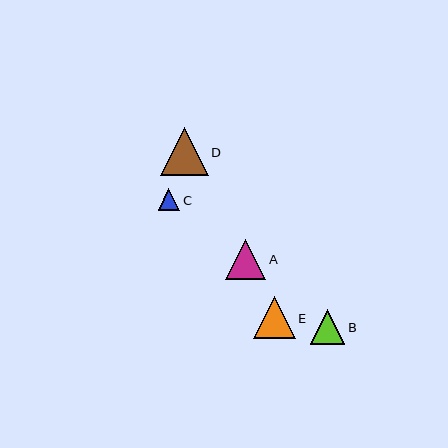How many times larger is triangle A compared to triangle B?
Triangle A is approximately 1.2 times the size of triangle B.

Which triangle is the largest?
Triangle D is the largest with a size of approximately 48 pixels.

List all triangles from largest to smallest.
From largest to smallest: D, E, A, B, C.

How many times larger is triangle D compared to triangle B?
Triangle D is approximately 1.4 times the size of triangle B.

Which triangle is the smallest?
Triangle C is the smallest with a size of approximately 22 pixels.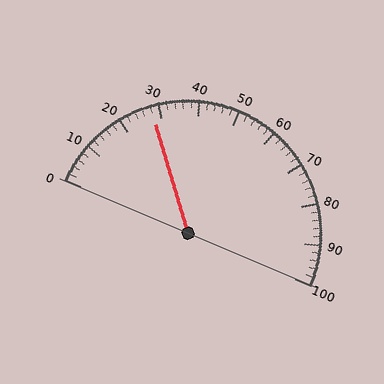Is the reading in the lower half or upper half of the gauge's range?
The reading is in the lower half of the range (0 to 100).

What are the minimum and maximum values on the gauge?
The gauge ranges from 0 to 100.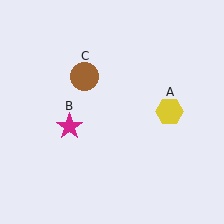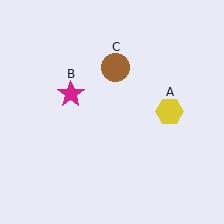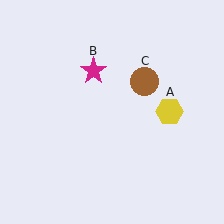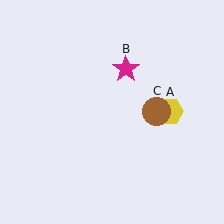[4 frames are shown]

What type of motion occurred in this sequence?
The magenta star (object B), brown circle (object C) rotated clockwise around the center of the scene.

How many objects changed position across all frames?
2 objects changed position: magenta star (object B), brown circle (object C).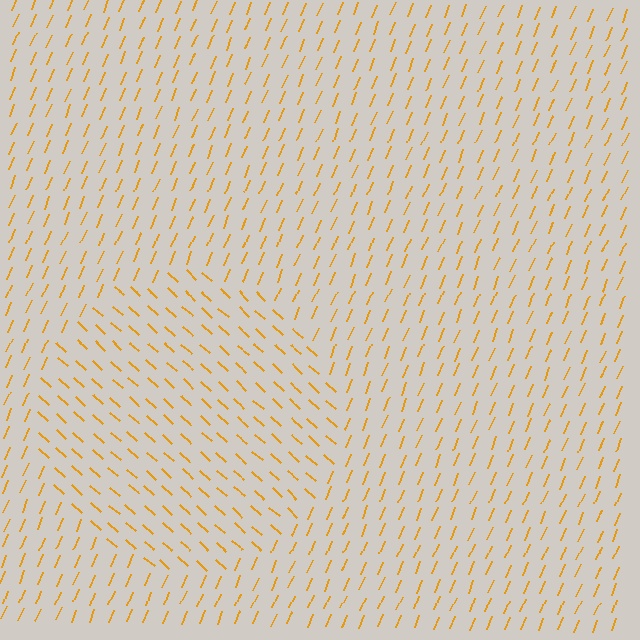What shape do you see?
I see a circle.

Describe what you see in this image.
The image is filled with small orange line segments. A circle region in the image has lines oriented differently from the surrounding lines, creating a visible texture boundary.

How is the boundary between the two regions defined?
The boundary is defined purely by a change in line orientation (approximately 71 degrees difference). All lines are the same color and thickness.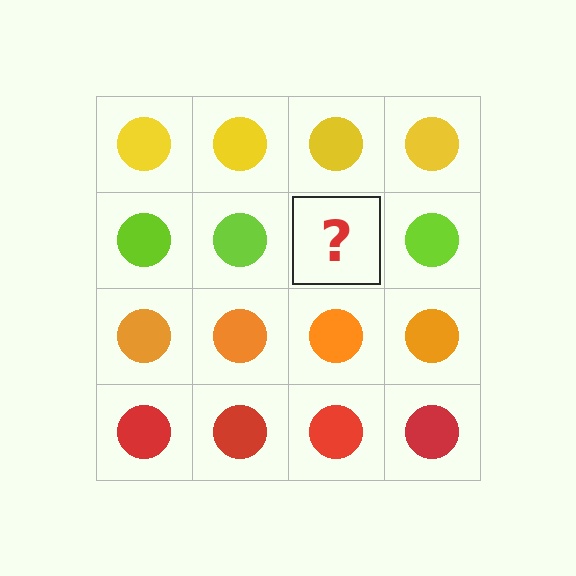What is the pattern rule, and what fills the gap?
The rule is that each row has a consistent color. The gap should be filled with a lime circle.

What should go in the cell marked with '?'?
The missing cell should contain a lime circle.